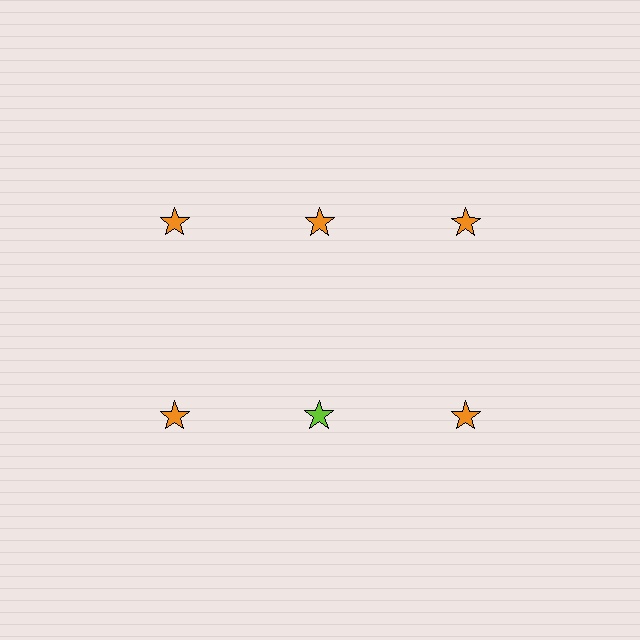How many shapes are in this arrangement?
There are 6 shapes arranged in a grid pattern.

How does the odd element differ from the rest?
It has a different color: lime instead of orange.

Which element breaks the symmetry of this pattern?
The lime star in the second row, second from left column breaks the symmetry. All other shapes are orange stars.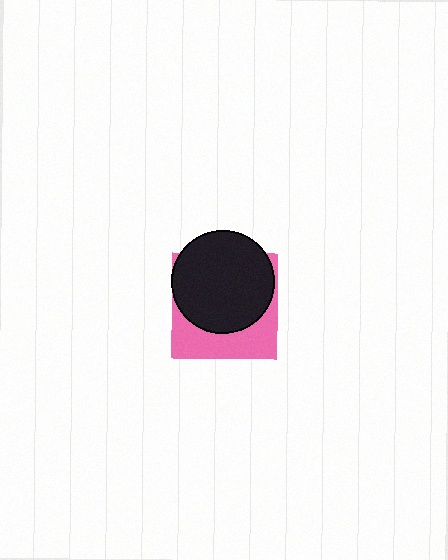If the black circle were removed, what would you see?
You would see the complete pink square.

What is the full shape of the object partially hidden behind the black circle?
The partially hidden object is a pink square.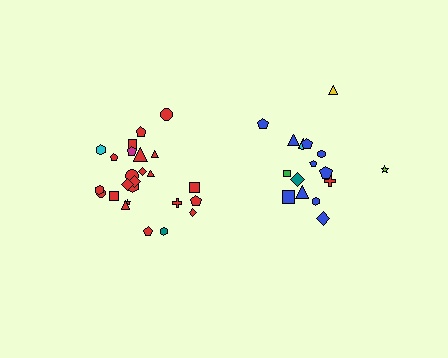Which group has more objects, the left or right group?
The left group.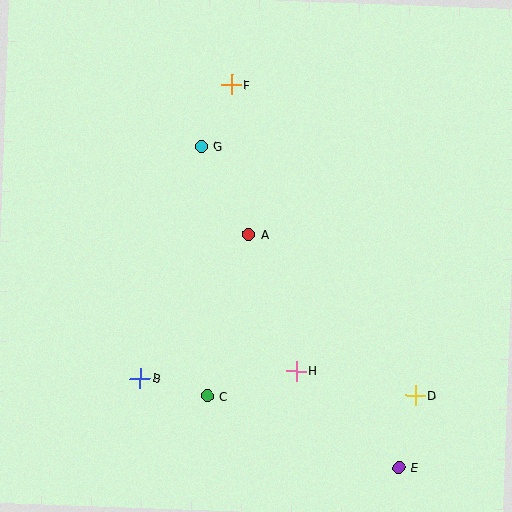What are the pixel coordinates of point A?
Point A is at (249, 234).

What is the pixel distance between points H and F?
The distance between H and F is 293 pixels.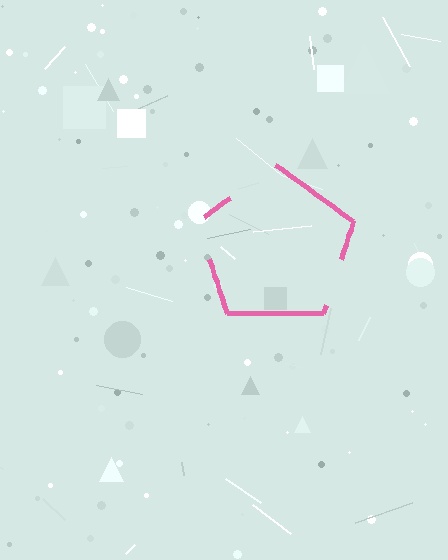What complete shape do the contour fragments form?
The contour fragments form a pentagon.